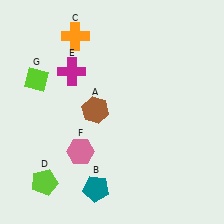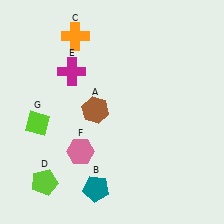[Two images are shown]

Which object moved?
The lime diamond (G) moved down.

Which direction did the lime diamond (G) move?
The lime diamond (G) moved down.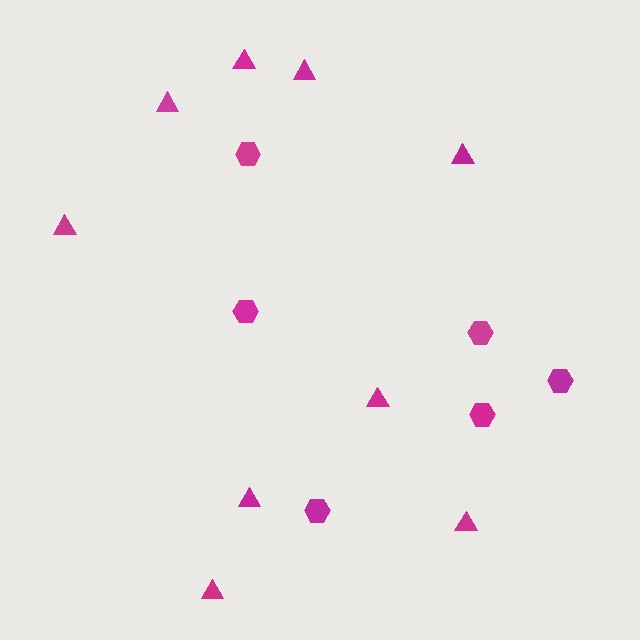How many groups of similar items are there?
There are 2 groups: one group of hexagons (6) and one group of triangles (9).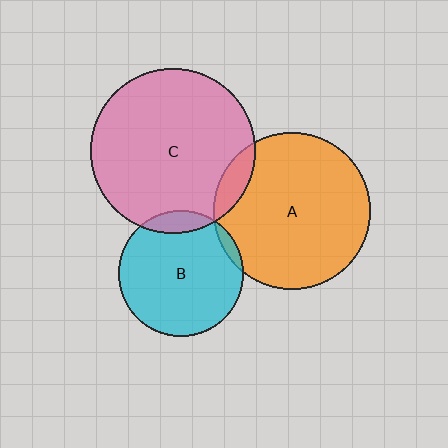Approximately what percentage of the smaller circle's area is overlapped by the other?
Approximately 10%.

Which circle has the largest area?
Circle C (pink).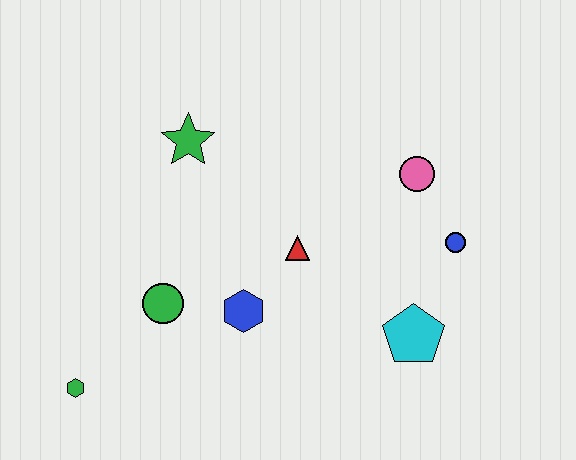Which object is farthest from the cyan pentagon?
The green hexagon is farthest from the cyan pentagon.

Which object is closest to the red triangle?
The blue hexagon is closest to the red triangle.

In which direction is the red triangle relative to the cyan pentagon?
The red triangle is to the left of the cyan pentagon.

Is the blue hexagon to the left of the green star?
No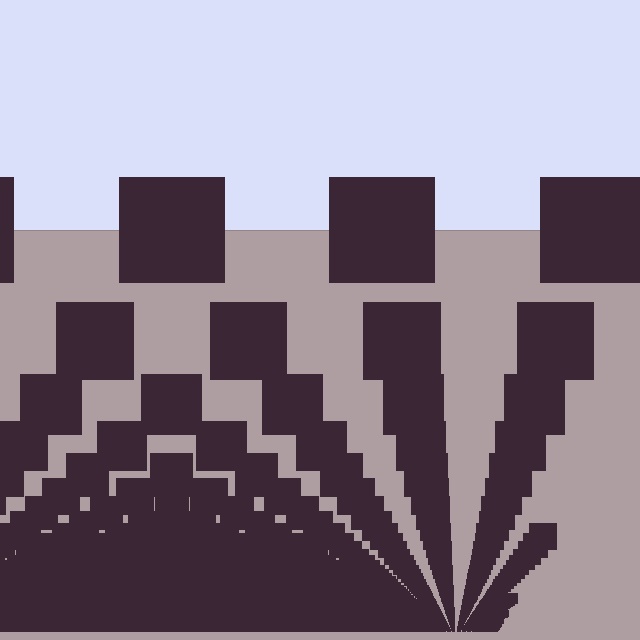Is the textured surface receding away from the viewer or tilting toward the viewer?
The surface appears to tilt toward the viewer. Texture elements get larger and sparser toward the top.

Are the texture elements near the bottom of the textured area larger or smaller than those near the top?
Smaller. The gradient is inverted — elements near the bottom are smaller and denser.